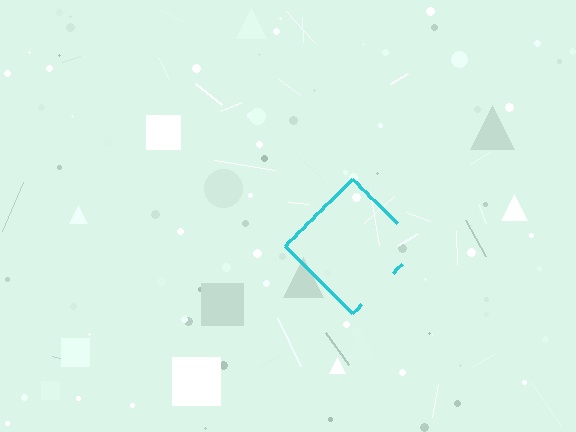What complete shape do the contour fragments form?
The contour fragments form a diamond.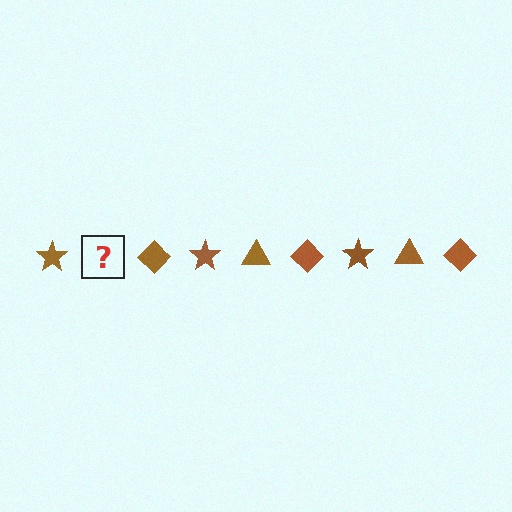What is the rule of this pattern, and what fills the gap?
The rule is that the pattern cycles through star, triangle, diamond shapes in brown. The gap should be filled with a brown triangle.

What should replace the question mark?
The question mark should be replaced with a brown triangle.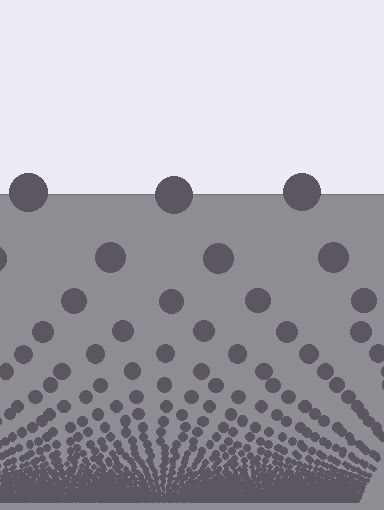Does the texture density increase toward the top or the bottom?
Density increases toward the bottom.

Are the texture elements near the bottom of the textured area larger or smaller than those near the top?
Smaller. The gradient is inverted — elements near the bottom are smaller and denser.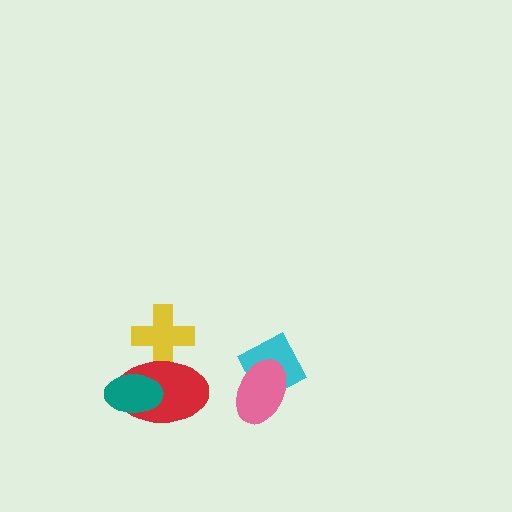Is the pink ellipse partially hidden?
No, no other shape covers it.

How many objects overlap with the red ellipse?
2 objects overlap with the red ellipse.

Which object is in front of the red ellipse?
The teal ellipse is in front of the red ellipse.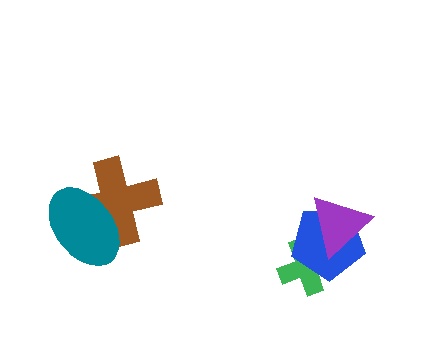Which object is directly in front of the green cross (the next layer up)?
The blue pentagon is directly in front of the green cross.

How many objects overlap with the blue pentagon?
2 objects overlap with the blue pentagon.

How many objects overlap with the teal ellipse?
1 object overlaps with the teal ellipse.